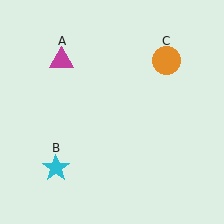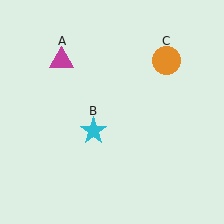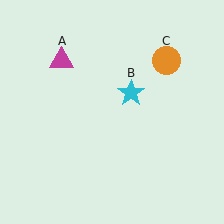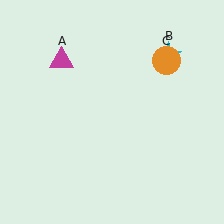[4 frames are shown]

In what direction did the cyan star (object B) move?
The cyan star (object B) moved up and to the right.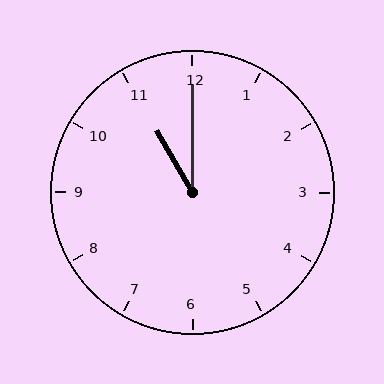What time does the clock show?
11:00.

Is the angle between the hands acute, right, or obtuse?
It is acute.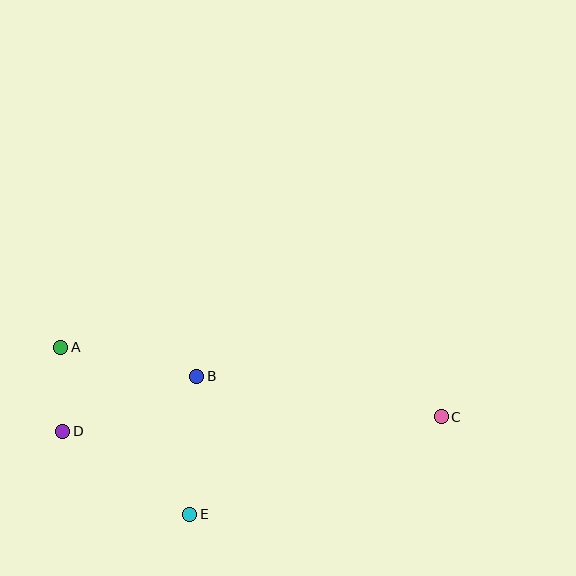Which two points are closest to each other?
Points A and D are closest to each other.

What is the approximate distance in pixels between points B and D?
The distance between B and D is approximately 145 pixels.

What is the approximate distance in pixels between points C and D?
The distance between C and D is approximately 379 pixels.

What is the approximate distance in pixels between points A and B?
The distance between A and B is approximately 139 pixels.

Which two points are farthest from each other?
Points A and C are farthest from each other.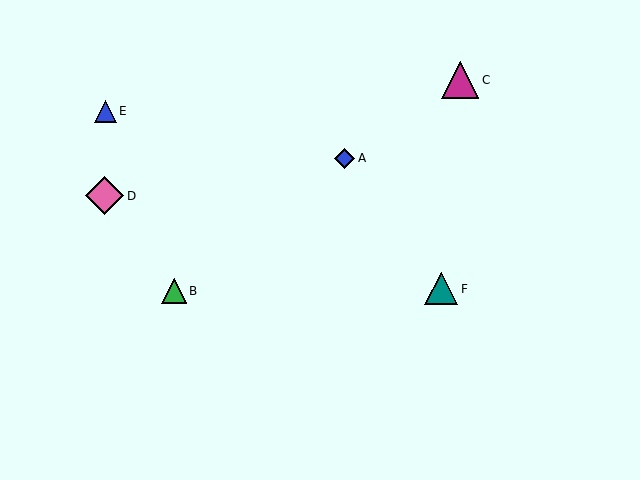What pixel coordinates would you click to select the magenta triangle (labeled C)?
Click at (460, 80) to select the magenta triangle C.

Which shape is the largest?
The pink diamond (labeled D) is the largest.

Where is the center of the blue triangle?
The center of the blue triangle is at (105, 111).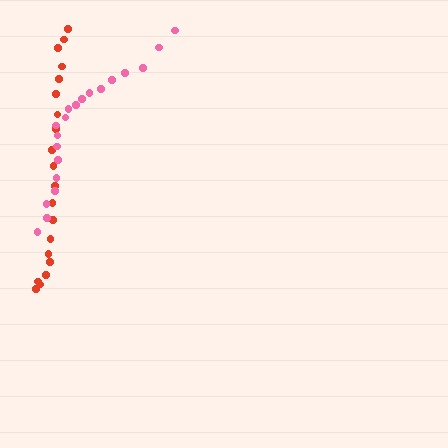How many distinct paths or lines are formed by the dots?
There are 2 distinct paths.